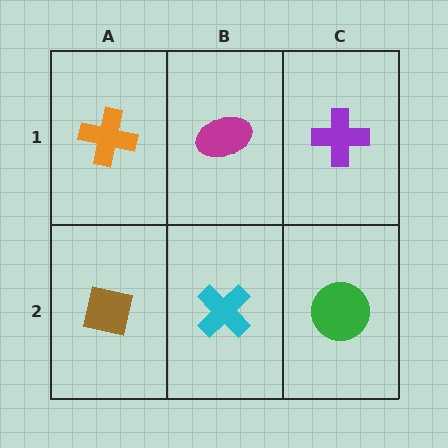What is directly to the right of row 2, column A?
A cyan cross.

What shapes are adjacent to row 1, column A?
A brown square (row 2, column A), a magenta ellipse (row 1, column B).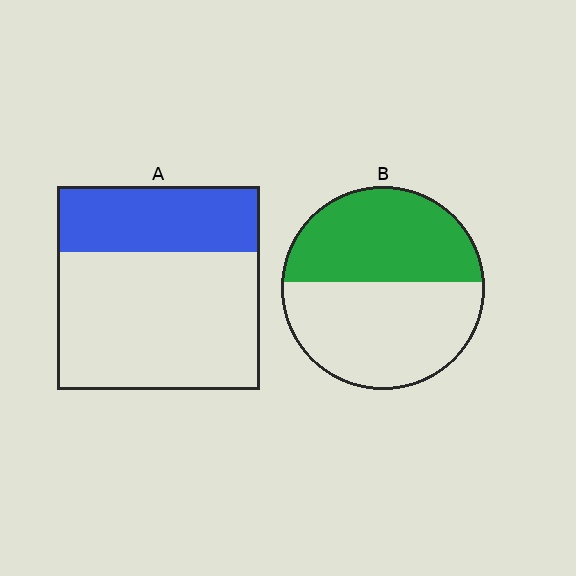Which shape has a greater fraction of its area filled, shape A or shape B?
Shape B.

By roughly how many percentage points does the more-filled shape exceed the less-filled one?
By roughly 15 percentage points (B over A).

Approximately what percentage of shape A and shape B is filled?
A is approximately 30% and B is approximately 45%.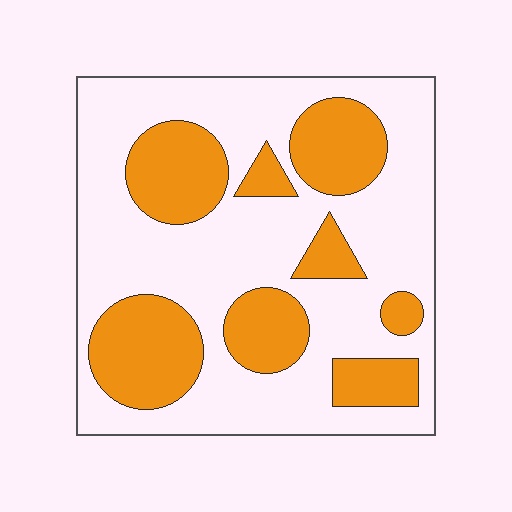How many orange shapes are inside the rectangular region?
8.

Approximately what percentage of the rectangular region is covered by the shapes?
Approximately 35%.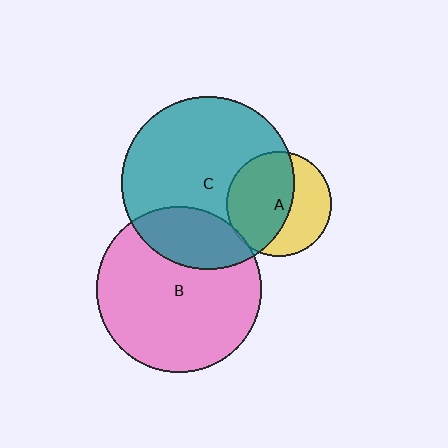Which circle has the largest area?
Circle C (teal).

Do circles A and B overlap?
Yes.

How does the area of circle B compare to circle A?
Approximately 2.5 times.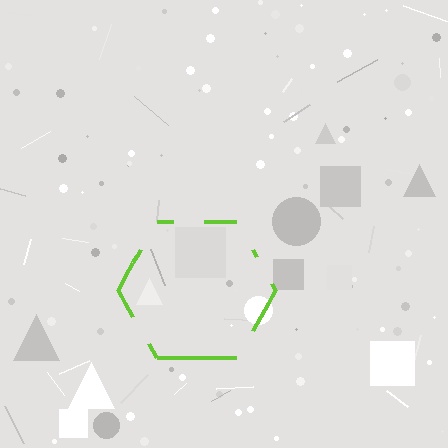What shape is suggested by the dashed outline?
The dashed outline suggests a hexagon.